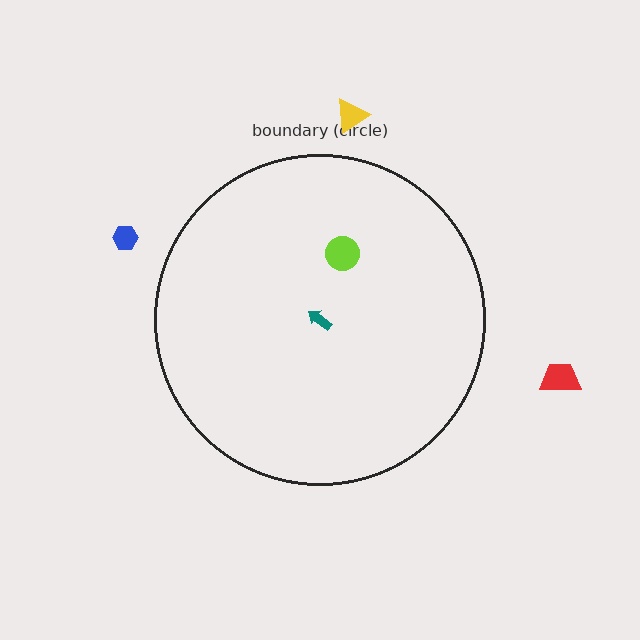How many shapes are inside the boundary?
2 inside, 3 outside.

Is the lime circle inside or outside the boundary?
Inside.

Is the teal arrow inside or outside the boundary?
Inside.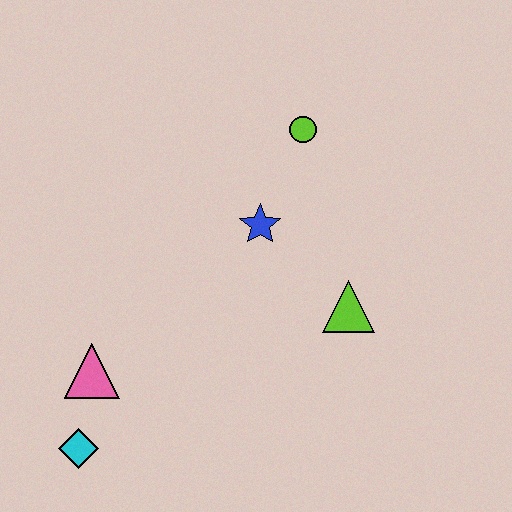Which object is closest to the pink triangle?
The cyan diamond is closest to the pink triangle.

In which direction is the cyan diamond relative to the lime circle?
The cyan diamond is below the lime circle.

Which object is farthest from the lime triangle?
The cyan diamond is farthest from the lime triangle.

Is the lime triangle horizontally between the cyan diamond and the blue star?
No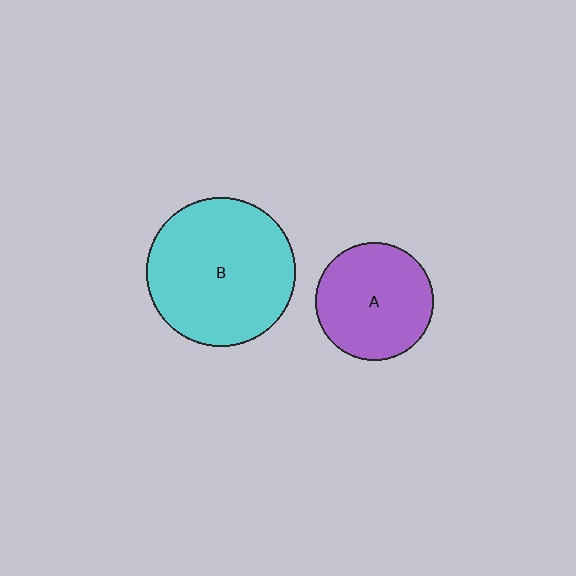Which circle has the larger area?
Circle B (cyan).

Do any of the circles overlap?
No, none of the circles overlap.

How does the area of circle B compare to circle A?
Approximately 1.6 times.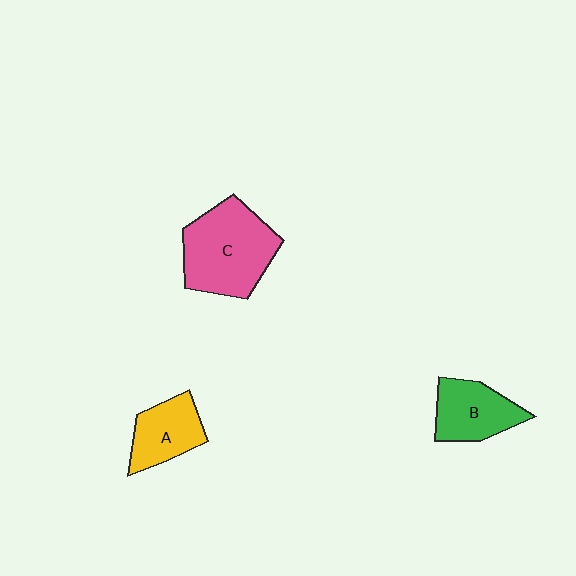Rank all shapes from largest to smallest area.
From largest to smallest: C (pink), B (green), A (yellow).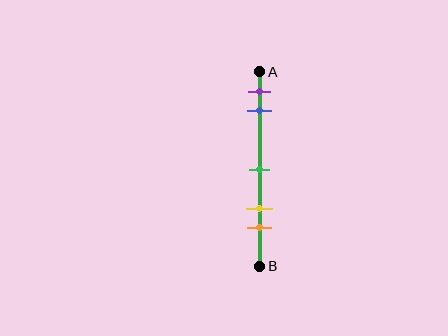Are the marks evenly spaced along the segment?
No, the marks are not evenly spaced.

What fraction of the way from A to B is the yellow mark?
The yellow mark is approximately 70% (0.7) of the way from A to B.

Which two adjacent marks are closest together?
The purple and blue marks are the closest adjacent pair.